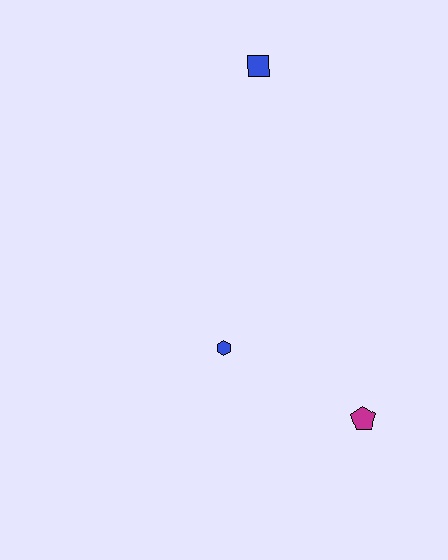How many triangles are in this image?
There are no triangles.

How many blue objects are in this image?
There are 2 blue objects.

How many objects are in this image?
There are 3 objects.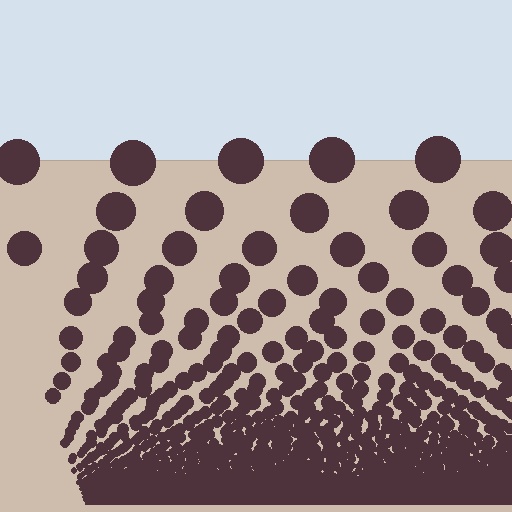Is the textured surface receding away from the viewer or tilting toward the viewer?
The surface appears to tilt toward the viewer. Texture elements get larger and sparser toward the top.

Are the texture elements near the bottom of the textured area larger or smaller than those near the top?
Smaller. The gradient is inverted — elements near the bottom are smaller and denser.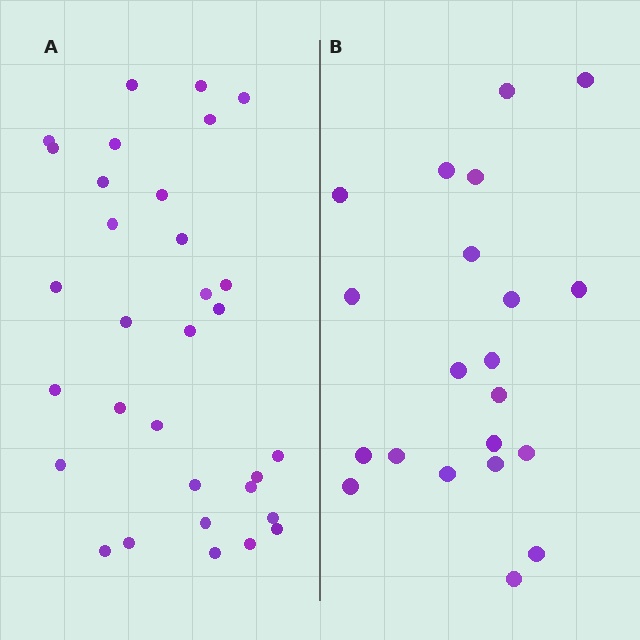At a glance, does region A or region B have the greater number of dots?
Region A (the left region) has more dots.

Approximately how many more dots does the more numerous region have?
Region A has roughly 12 or so more dots than region B.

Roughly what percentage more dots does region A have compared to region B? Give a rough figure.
About 50% more.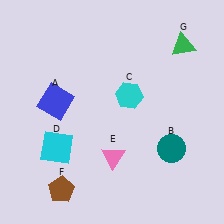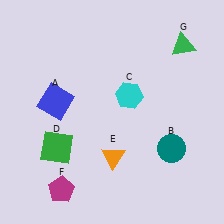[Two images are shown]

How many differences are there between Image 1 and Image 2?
There are 3 differences between the two images.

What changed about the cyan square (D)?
In Image 1, D is cyan. In Image 2, it changed to green.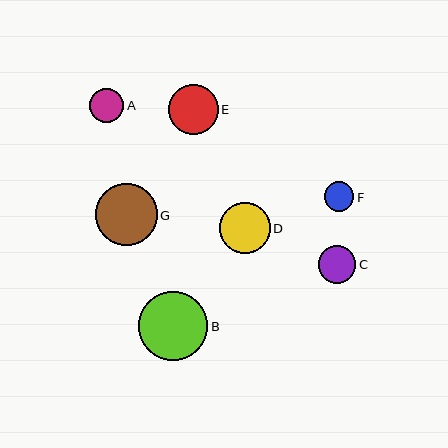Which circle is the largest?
Circle B is the largest with a size of approximately 69 pixels.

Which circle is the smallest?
Circle F is the smallest with a size of approximately 30 pixels.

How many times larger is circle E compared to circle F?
Circle E is approximately 1.7 times the size of circle F.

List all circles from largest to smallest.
From largest to smallest: B, G, D, E, C, A, F.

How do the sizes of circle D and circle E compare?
Circle D and circle E are approximately the same size.